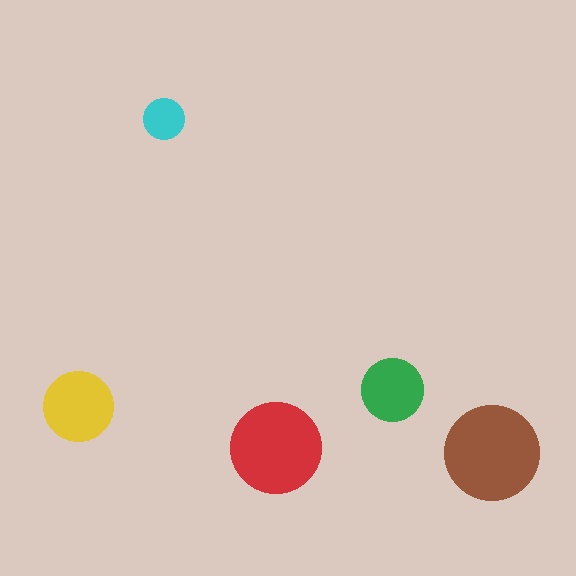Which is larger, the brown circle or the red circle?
The brown one.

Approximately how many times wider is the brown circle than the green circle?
About 1.5 times wider.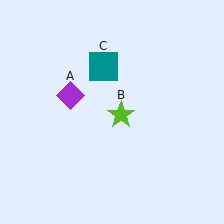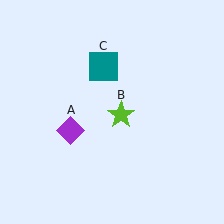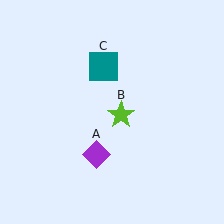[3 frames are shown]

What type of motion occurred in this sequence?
The purple diamond (object A) rotated counterclockwise around the center of the scene.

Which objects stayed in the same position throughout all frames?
Lime star (object B) and teal square (object C) remained stationary.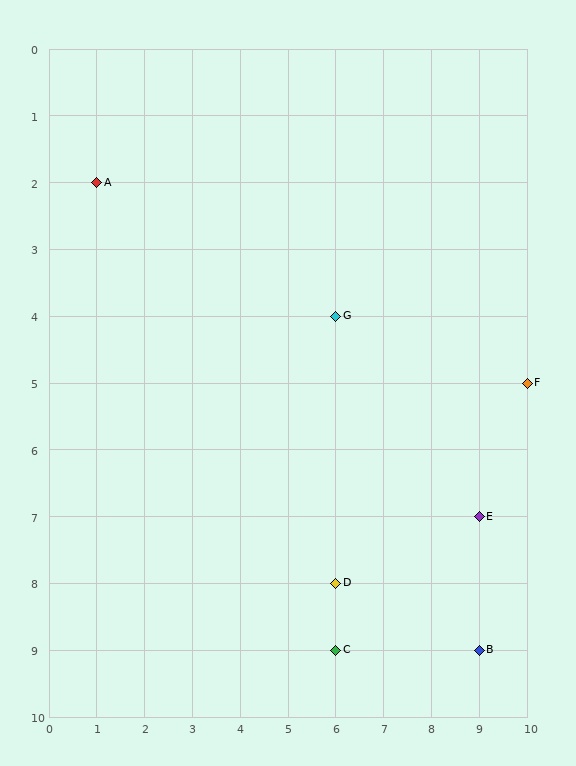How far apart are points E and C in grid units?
Points E and C are 3 columns and 2 rows apart (about 3.6 grid units diagonally).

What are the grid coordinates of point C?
Point C is at grid coordinates (6, 9).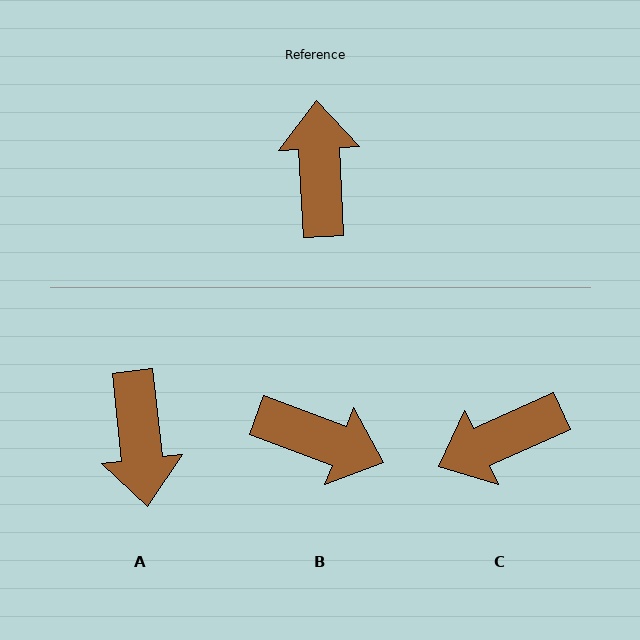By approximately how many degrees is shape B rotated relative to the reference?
Approximately 113 degrees clockwise.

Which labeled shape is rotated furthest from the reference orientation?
A, about 177 degrees away.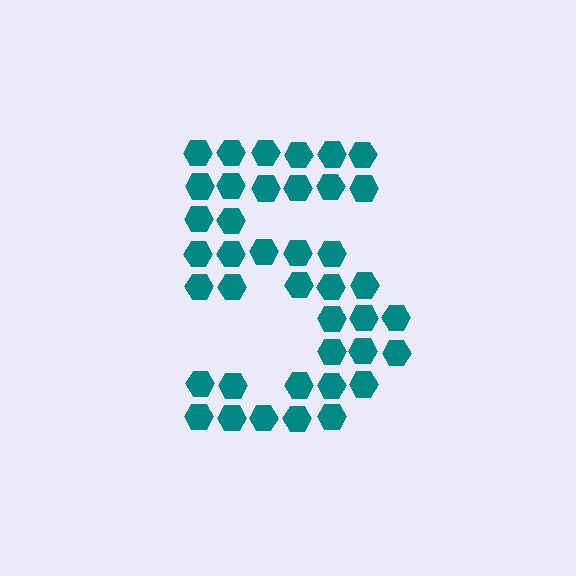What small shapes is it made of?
It is made of small hexagons.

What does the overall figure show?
The overall figure shows the digit 5.